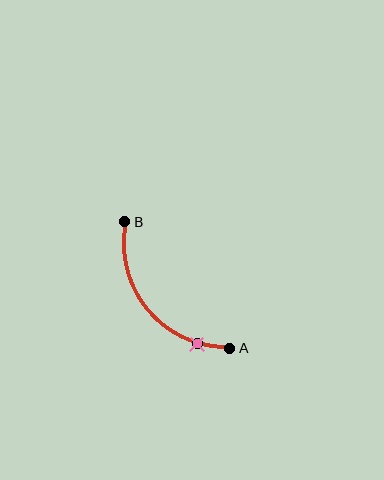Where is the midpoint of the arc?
The arc midpoint is the point on the curve farthest from the straight line joining A and B. It sits below and to the left of that line.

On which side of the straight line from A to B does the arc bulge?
The arc bulges below and to the left of the straight line connecting A and B.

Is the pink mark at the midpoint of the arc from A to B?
No. The pink mark lies on the arc but is closer to endpoint A. The arc midpoint would be at the point on the curve equidistant along the arc from both A and B.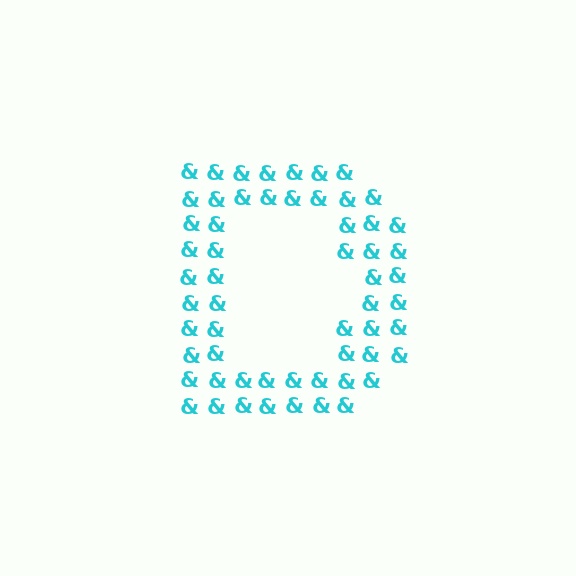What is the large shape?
The large shape is the letter D.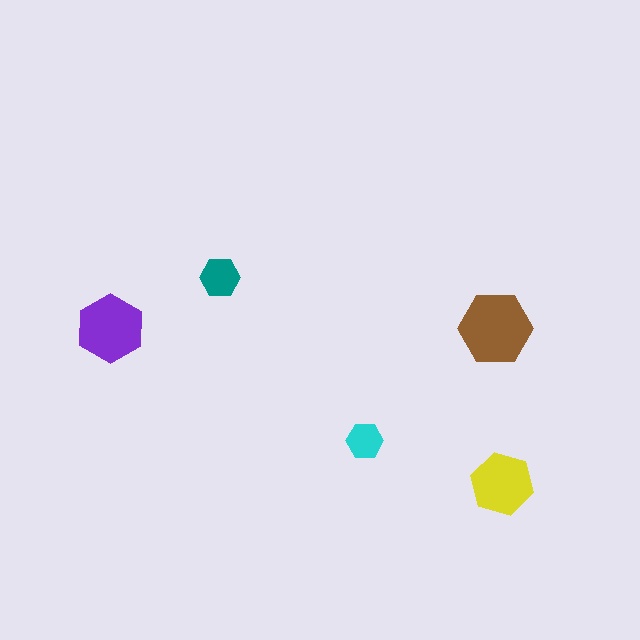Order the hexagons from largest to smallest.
the brown one, the purple one, the yellow one, the teal one, the cyan one.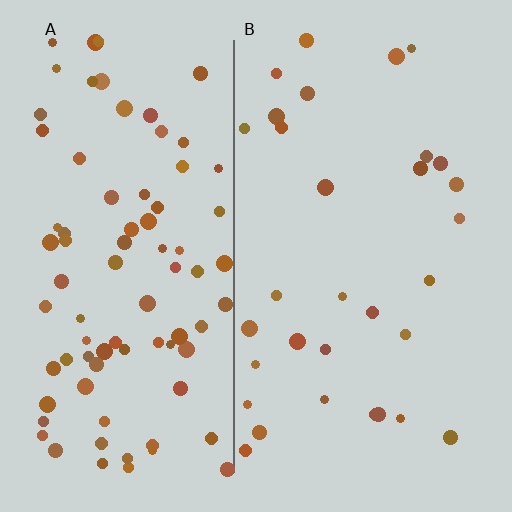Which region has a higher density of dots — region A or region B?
A (the left).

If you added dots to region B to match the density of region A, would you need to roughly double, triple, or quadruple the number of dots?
Approximately triple.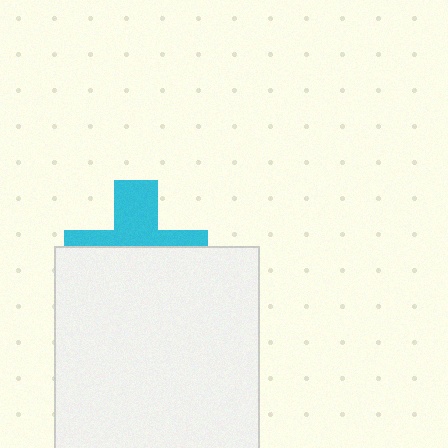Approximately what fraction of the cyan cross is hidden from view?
Roughly 58% of the cyan cross is hidden behind the white rectangle.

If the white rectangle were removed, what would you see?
You would see the complete cyan cross.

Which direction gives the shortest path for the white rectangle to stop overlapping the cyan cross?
Moving down gives the shortest separation.